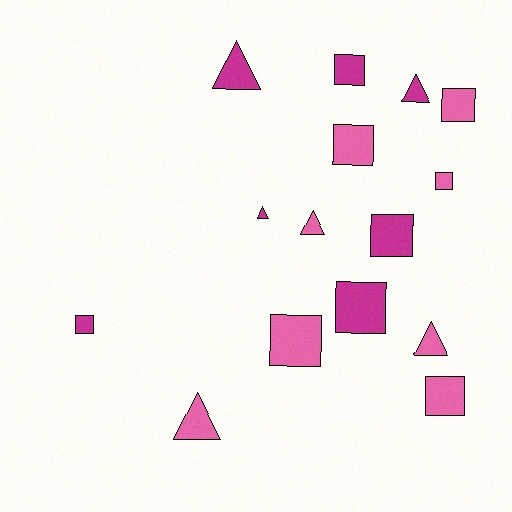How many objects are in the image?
There are 15 objects.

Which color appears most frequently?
Pink, with 8 objects.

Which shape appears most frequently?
Square, with 9 objects.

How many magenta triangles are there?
There are 3 magenta triangles.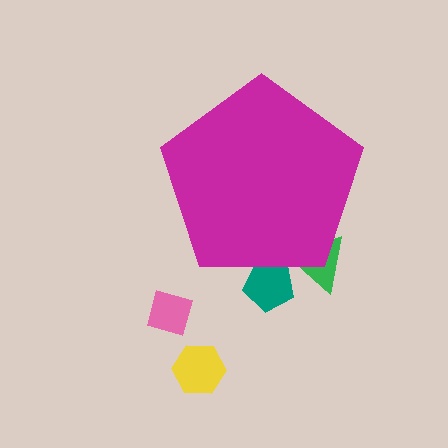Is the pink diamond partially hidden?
No, the pink diamond is fully visible.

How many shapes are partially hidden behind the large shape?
2 shapes are partially hidden.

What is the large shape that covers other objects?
A magenta pentagon.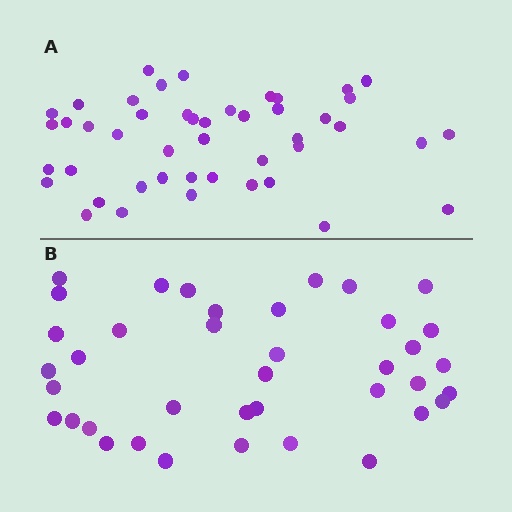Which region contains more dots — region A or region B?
Region A (the top region) has more dots.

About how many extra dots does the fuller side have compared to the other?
Region A has roughly 8 or so more dots than region B.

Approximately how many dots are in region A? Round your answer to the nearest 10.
About 50 dots. (The exact count is 46, which rounds to 50.)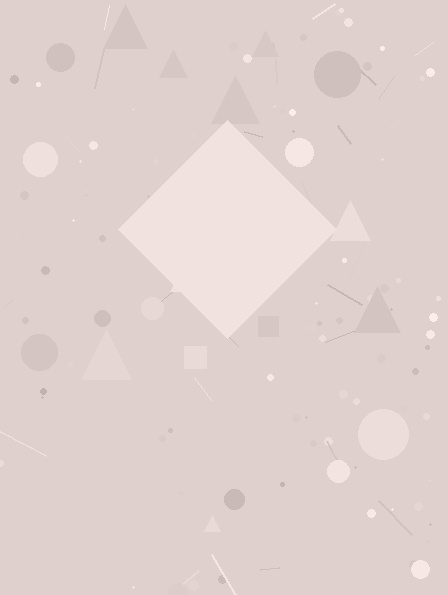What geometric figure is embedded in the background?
A diamond is embedded in the background.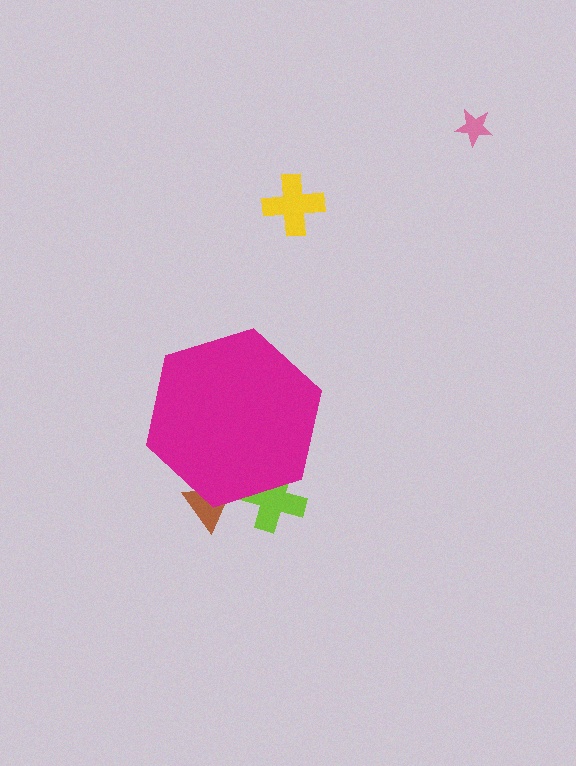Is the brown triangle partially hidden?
Yes, the brown triangle is partially hidden behind the magenta hexagon.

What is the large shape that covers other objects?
A magenta hexagon.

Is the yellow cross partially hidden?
No, the yellow cross is fully visible.